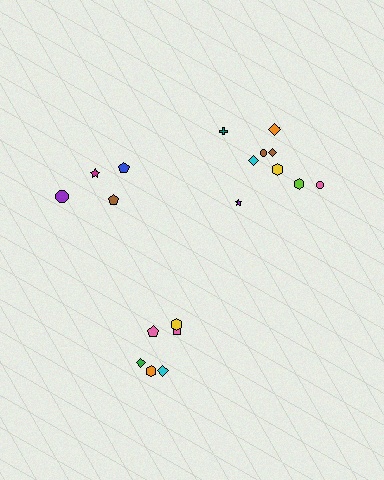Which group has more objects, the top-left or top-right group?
The top-right group.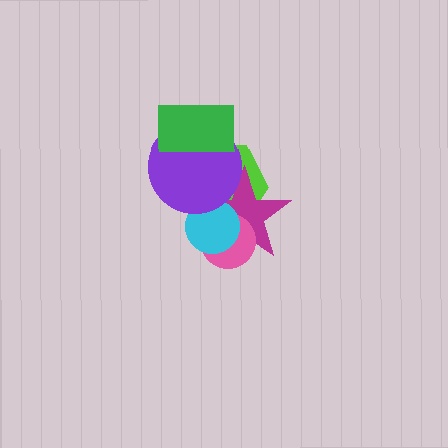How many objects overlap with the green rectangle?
2 objects overlap with the green rectangle.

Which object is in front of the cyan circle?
The purple circle is in front of the cyan circle.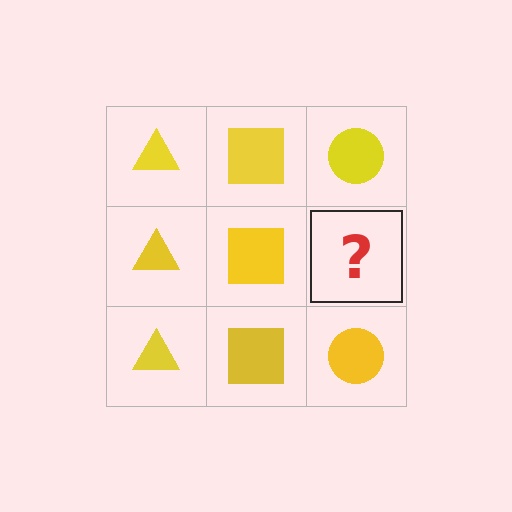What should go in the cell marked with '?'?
The missing cell should contain a yellow circle.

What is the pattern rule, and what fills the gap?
The rule is that each column has a consistent shape. The gap should be filled with a yellow circle.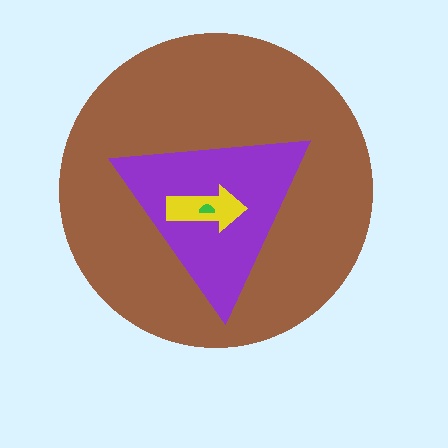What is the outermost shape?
The brown circle.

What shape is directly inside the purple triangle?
The yellow arrow.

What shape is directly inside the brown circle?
The purple triangle.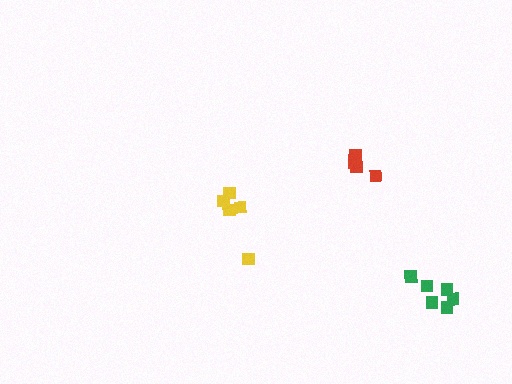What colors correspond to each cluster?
The clusters are colored: red, yellow, green.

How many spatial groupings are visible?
There are 3 spatial groupings.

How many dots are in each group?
Group 1: 5 dots, Group 2: 5 dots, Group 3: 6 dots (16 total).